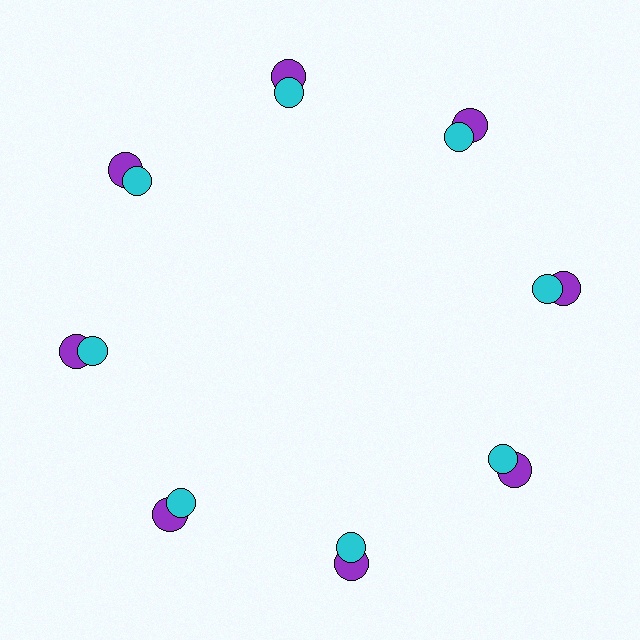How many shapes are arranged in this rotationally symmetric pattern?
There are 16 shapes, arranged in 8 groups of 2.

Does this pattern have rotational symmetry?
Yes, this pattern has 8-fold rotational symmetry. It looks the same after rotating 45 degrees around the center.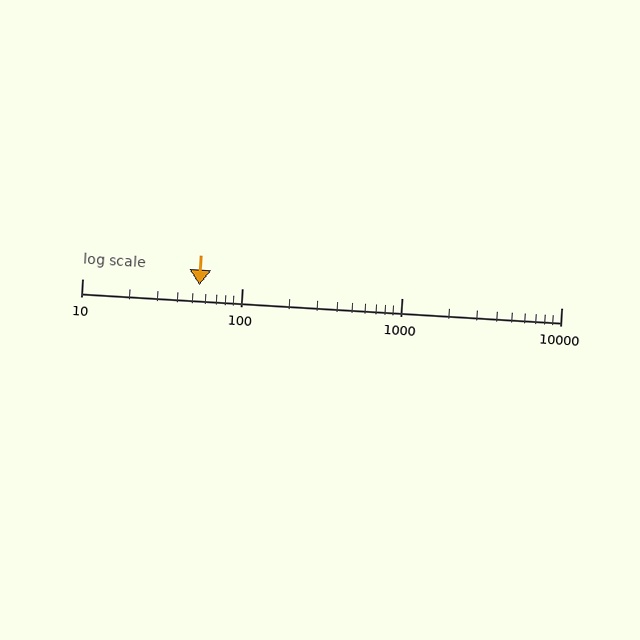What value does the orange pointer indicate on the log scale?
The pointer indicates approximately 54.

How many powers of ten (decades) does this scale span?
The scale spans 3 decades, from 10 to 10000.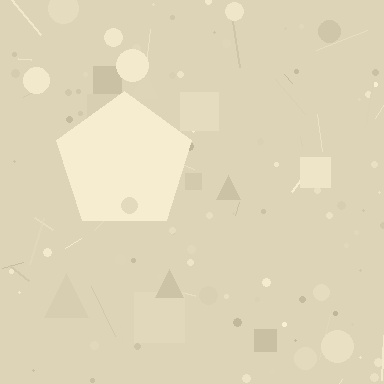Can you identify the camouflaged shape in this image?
The camouflaged shape is a pentagon.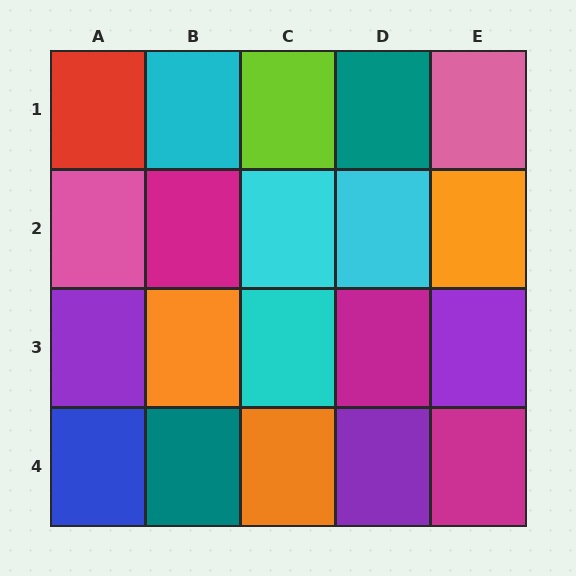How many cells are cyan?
4 cells are cyan.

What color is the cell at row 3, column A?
Purple.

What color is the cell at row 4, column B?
Teal.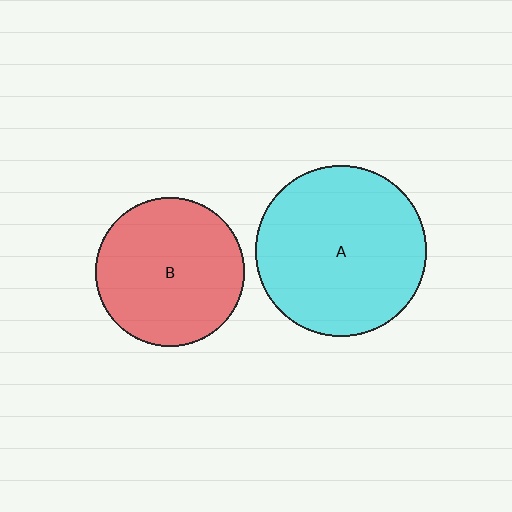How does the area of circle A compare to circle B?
Approximately 1.3 times.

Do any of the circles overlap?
No, none of the circles overlap.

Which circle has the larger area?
Circle A (cyan).